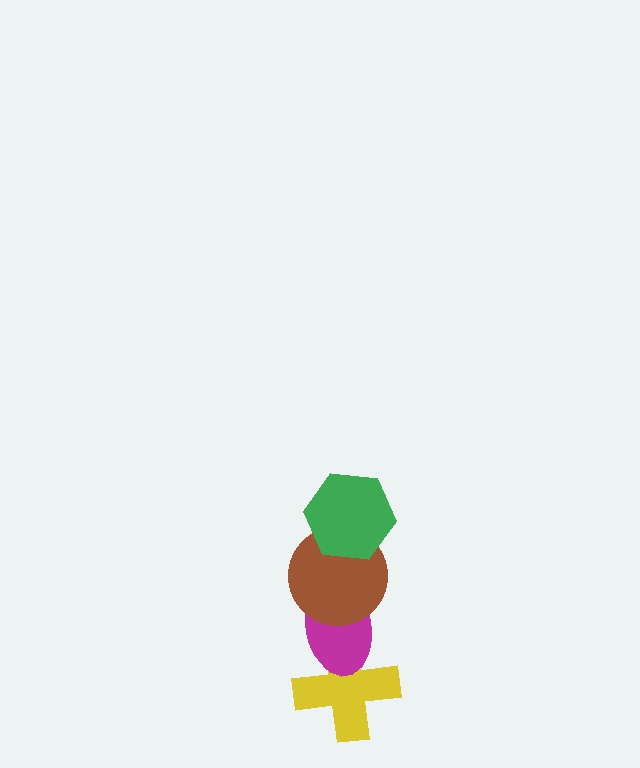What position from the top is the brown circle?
The brown circle is 2nd from the top.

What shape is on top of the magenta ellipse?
The brown circle is on top of the magenta ellipse.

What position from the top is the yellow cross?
The yellow cross is 4th from the top.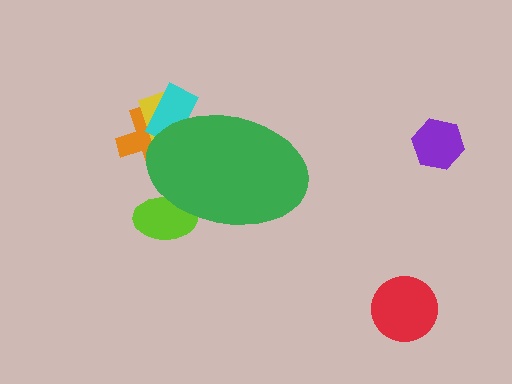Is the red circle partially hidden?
No, the red circle is fully visible.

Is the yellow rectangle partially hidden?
Yes, the yellow rectangle is partially hidden behind the green ellipse.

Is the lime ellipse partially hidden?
Yes, the lime ellipse is partially hidden behind the green ellipse.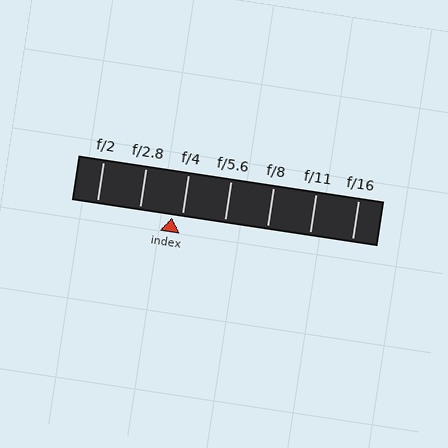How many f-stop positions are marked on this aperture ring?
There are 7 f-stop positions marked.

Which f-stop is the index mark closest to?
The index mark is closest to f/4.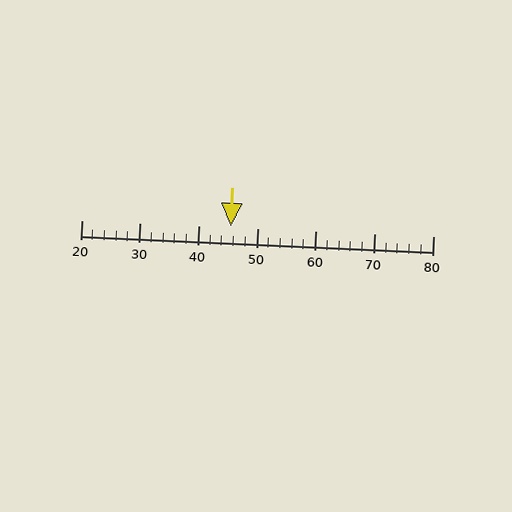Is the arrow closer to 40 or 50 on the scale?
The arrow is closer to 50.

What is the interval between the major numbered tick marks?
The major tick marks are spaced 10 units apart.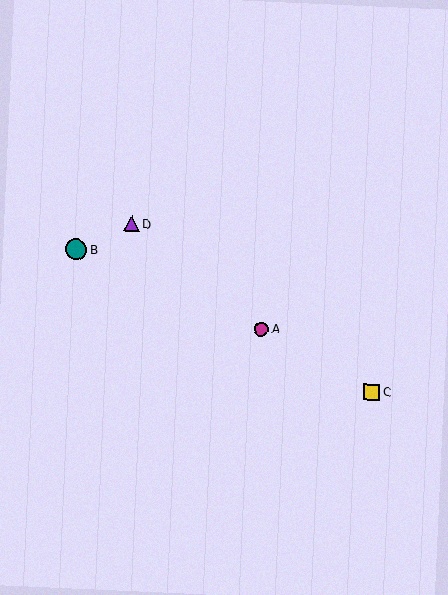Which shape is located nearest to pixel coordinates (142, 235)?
The purple triangle (labeled D) at (131, 224) is nearest to that location.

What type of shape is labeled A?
Shape A is a magenta circle.